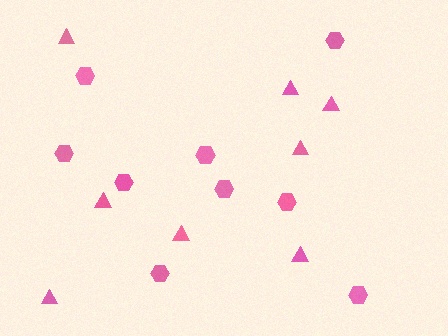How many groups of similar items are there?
There are 2 groups: one group of triangles (8) and one group of hexagons (9).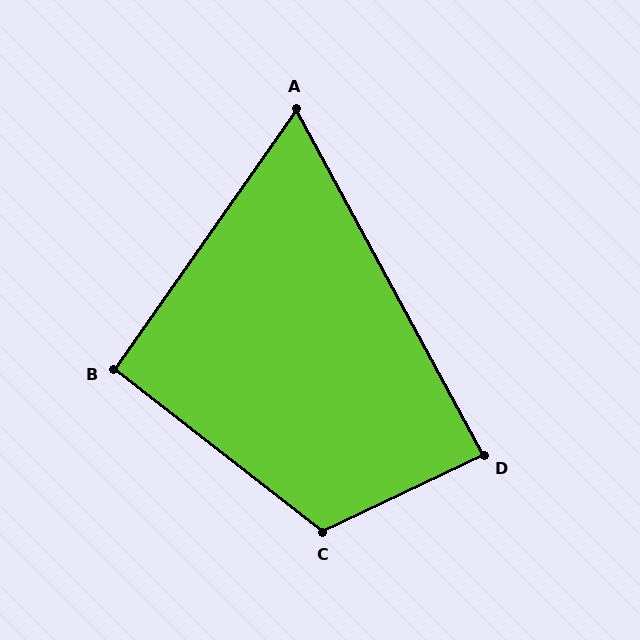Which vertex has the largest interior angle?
C, at approximately 116 degrees.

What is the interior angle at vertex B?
Approximately 93 degrees (approximately right).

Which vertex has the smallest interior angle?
A, at approximately 64 degrees.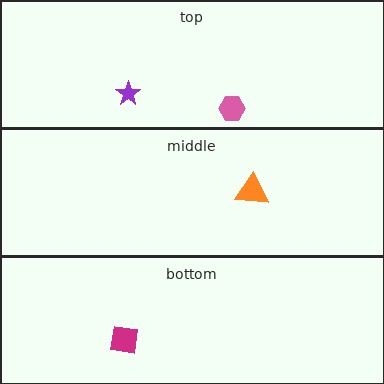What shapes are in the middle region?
The orange triangle.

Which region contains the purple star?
The top region.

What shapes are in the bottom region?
The magenta square.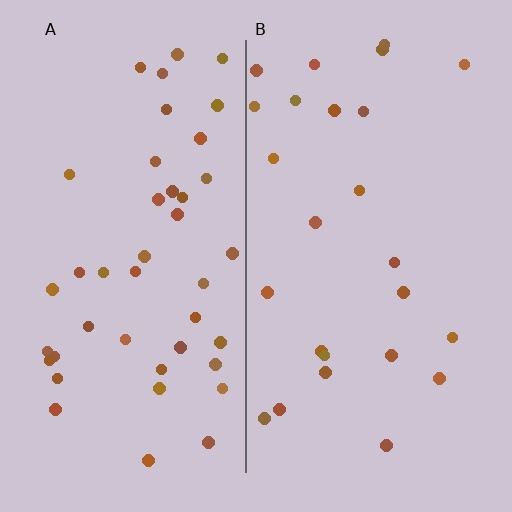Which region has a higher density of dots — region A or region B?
A (the left).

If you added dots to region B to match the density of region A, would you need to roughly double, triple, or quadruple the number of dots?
Approximately double.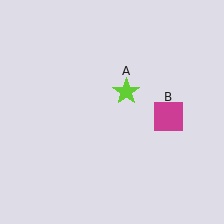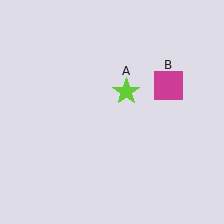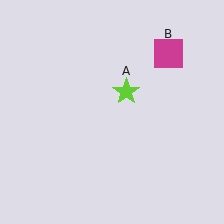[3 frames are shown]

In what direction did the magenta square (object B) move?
The magenta square (object B) moved up.